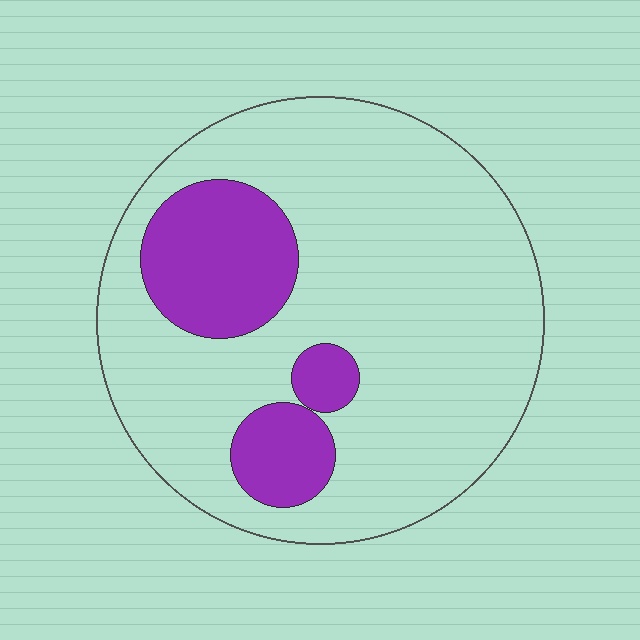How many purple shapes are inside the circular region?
3.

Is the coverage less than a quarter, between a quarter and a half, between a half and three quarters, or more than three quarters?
Less than a quarter.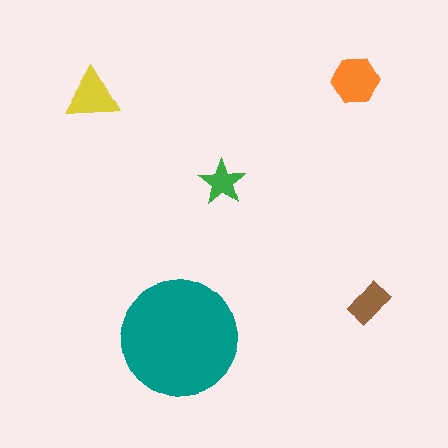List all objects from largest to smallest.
The teal circle, the orange hexagon, the yellow triangle, the brown rectangle, the green star.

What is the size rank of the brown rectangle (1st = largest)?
4th.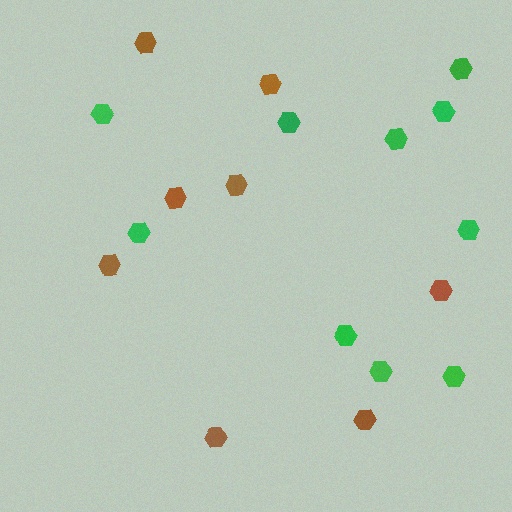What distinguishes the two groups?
There are 2 groups: one group of brown hexagons (8) and one group of green hexagons (10).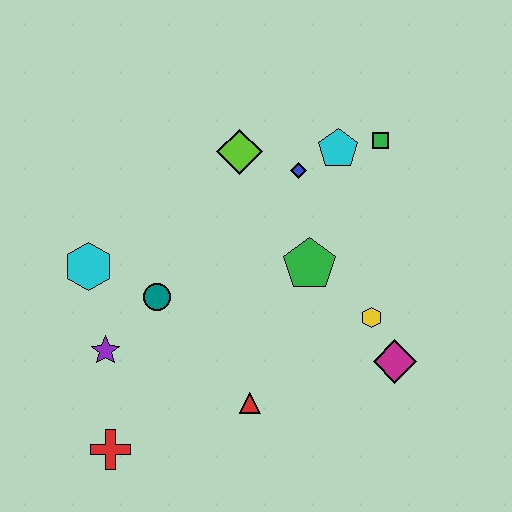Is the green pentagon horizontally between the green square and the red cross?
Yes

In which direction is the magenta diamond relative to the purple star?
The magenta diamond is to the right of the purple star.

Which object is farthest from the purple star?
The green square is farthest from the purple star.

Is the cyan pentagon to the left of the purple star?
No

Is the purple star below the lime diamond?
Yes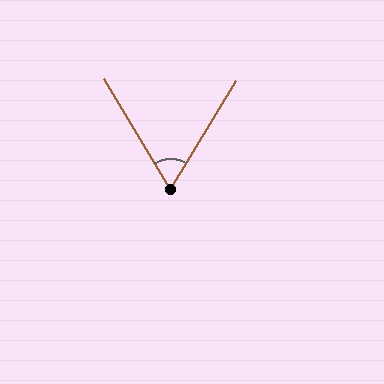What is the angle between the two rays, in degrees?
Approximately 62 degrees.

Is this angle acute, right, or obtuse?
It is acute.